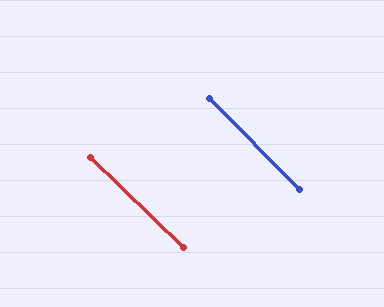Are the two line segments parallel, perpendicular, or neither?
Parallel — their directions differ by only 1.1°.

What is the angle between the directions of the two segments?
Approximately 1 degree.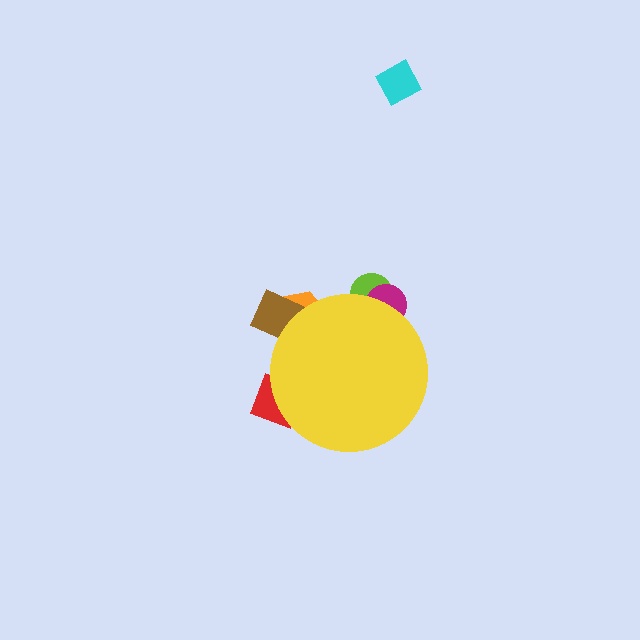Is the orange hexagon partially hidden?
Yes, the orange hexagon is partially hidden behind the yellow circle.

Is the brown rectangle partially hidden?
Yes, the brown rectangle is partially hidden behind the yellow circle.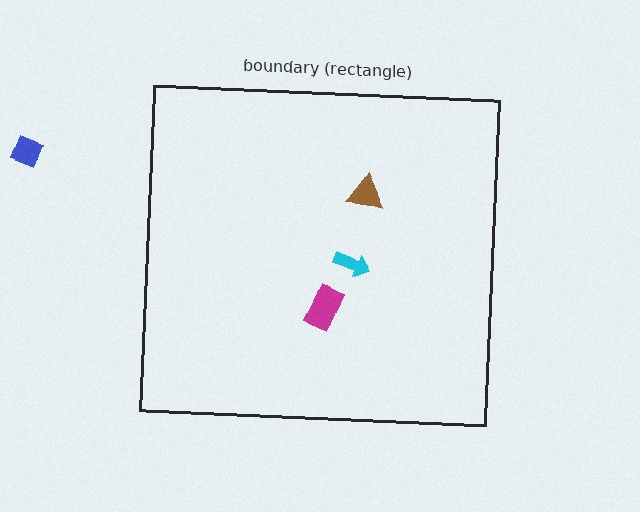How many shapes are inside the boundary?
3 inside, 1 outside.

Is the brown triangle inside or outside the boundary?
Inside.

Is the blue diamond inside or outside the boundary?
Outside.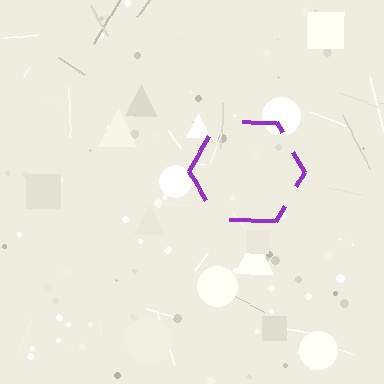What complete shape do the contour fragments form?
The contour fragments form a hexagon.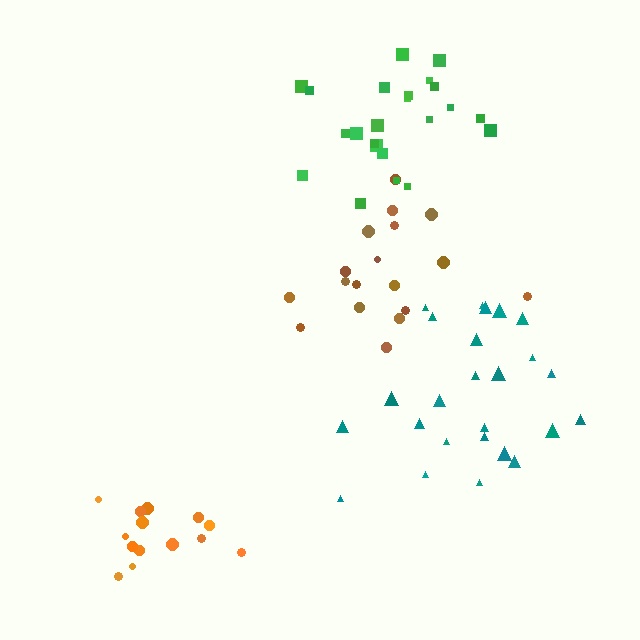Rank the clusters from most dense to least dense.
green, orange, brown, teal.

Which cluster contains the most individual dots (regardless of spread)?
Teal (25).